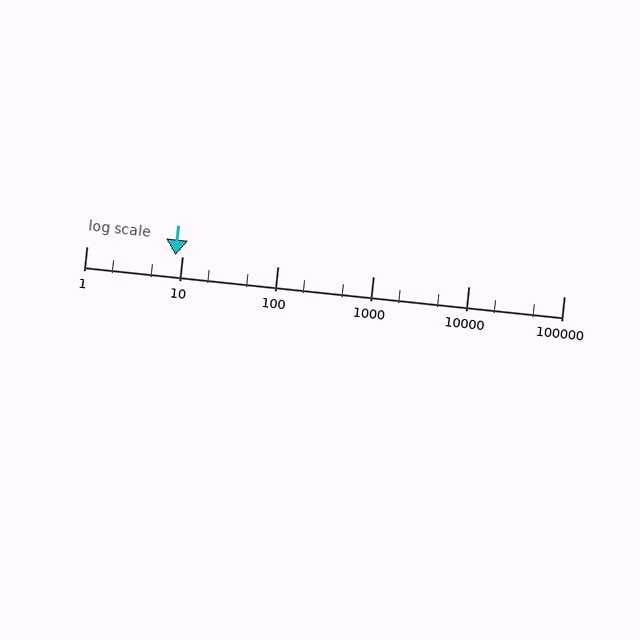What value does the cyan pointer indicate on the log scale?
The pointer indicates approximately 8.6.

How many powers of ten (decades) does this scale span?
The scale spans 5 decades, from 1 to 100000.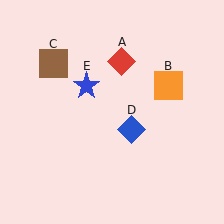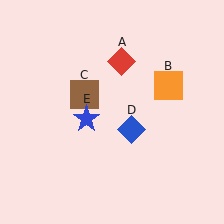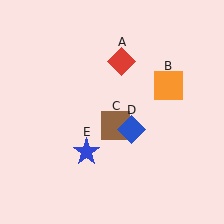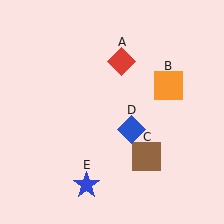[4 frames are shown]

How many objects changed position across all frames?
2 objects changed position: brown square (object C), blue star (object E).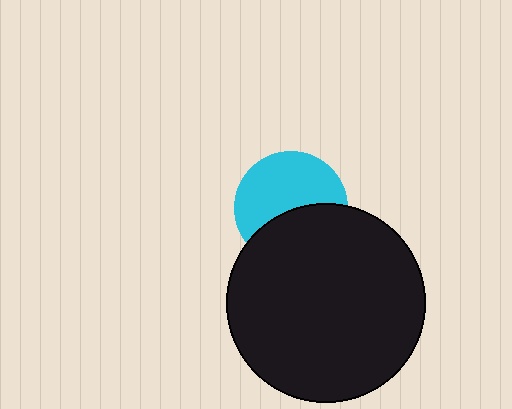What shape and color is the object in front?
The object in front is a black circle.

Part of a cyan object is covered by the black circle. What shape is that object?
It is a circle.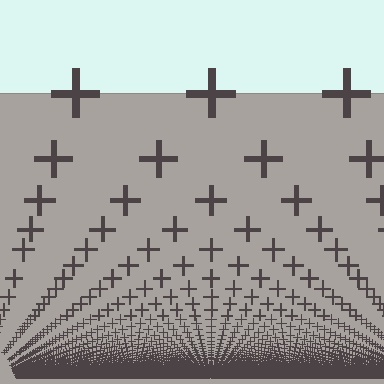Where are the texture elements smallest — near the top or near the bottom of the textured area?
Near the bottom.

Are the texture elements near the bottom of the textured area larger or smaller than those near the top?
Smaller. The gradient is inverted — elements near the bottom are smaller and denser.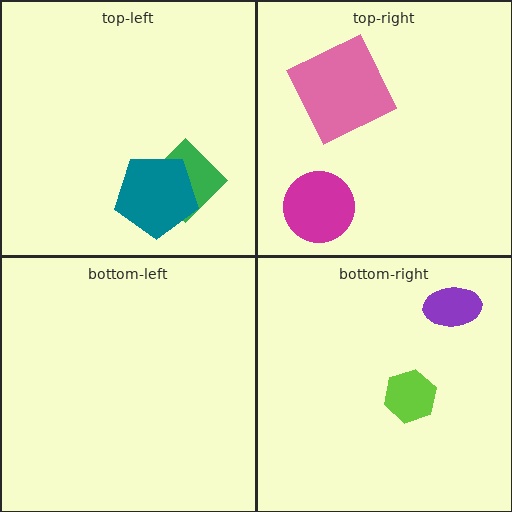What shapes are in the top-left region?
The green diamond, the teal pentagon.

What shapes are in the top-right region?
The magenta circle, the pink square.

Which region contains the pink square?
The top-right region.